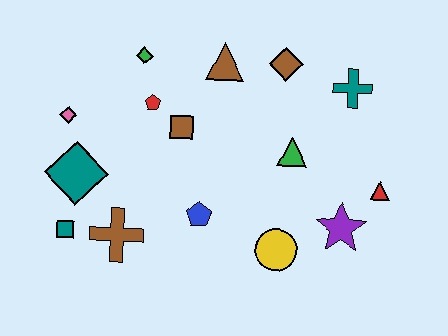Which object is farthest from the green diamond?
The red triangle is farthest from the green diamond.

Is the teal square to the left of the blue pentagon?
Yes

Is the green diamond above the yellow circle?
Yes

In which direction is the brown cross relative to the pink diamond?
The brown cross is below the pink diamond.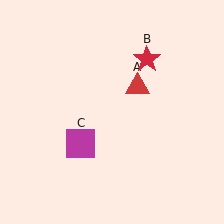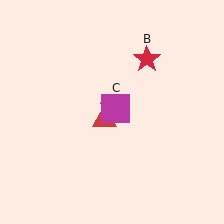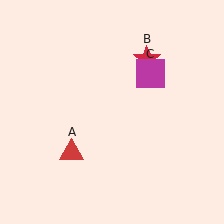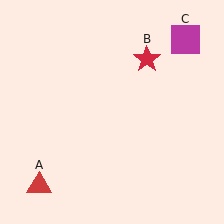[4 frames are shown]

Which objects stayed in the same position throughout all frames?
Red star (object B) remained stationary.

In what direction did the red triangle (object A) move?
The red triangle (object A) moved down and to the left.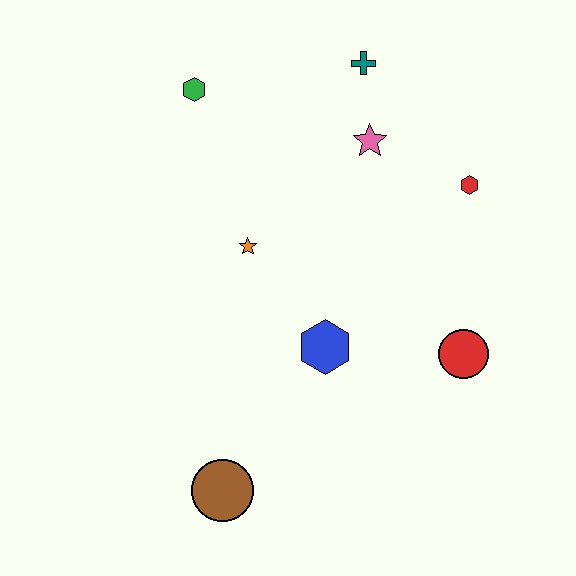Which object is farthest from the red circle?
The green hexagon is farthest from the red circle.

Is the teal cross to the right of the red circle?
No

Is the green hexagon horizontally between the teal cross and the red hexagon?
No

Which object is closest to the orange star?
The blue hexagon is closest to the orange star.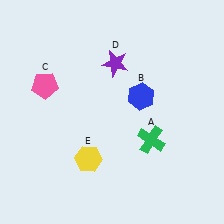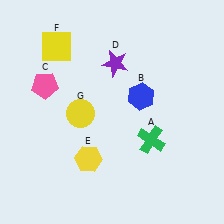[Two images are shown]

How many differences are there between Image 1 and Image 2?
There are 2 differences between the two images.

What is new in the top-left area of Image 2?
A yellow square (F) was added in the top-left area of Image 2.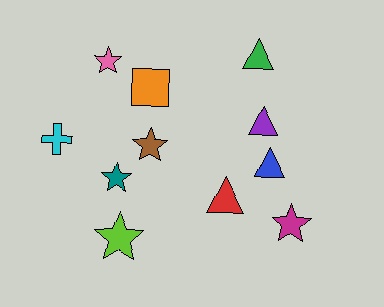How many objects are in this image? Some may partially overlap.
There are 11 objects.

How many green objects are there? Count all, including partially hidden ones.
There is 1 green object.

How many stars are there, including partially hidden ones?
There are 5 stars.